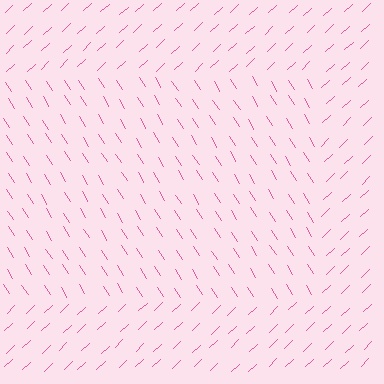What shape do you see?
I see a rectangle.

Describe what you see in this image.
The image is filled with small pink line segments. A rectangle region in the image has lines oriented differently from the surrounding lines, creating a visible texture boundary.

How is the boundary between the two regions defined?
The boundary is defined purely by a change in line orientation (approximately 79 degrees difference). All lines are the same color and thickness.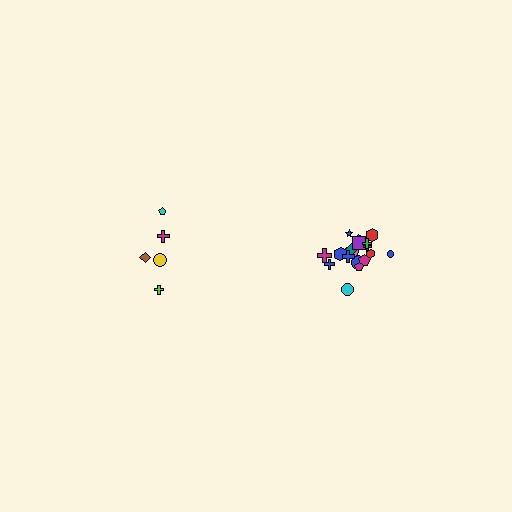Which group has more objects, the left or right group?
The right group.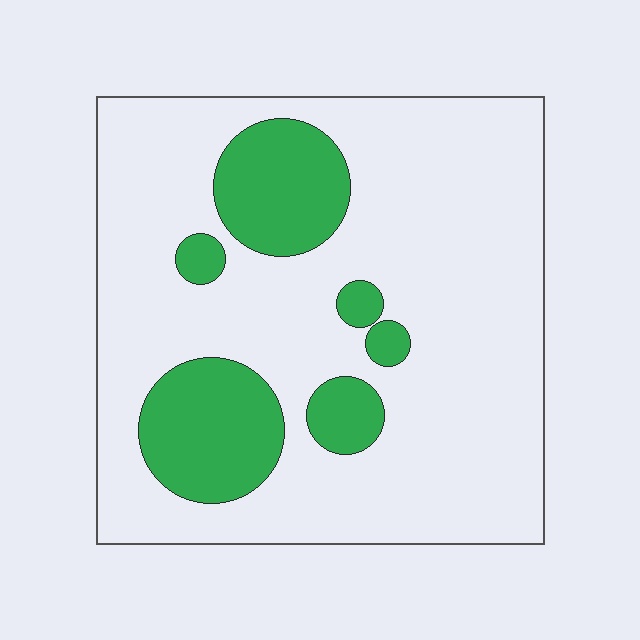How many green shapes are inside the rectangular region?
6.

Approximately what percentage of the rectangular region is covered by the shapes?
Approximately 20%.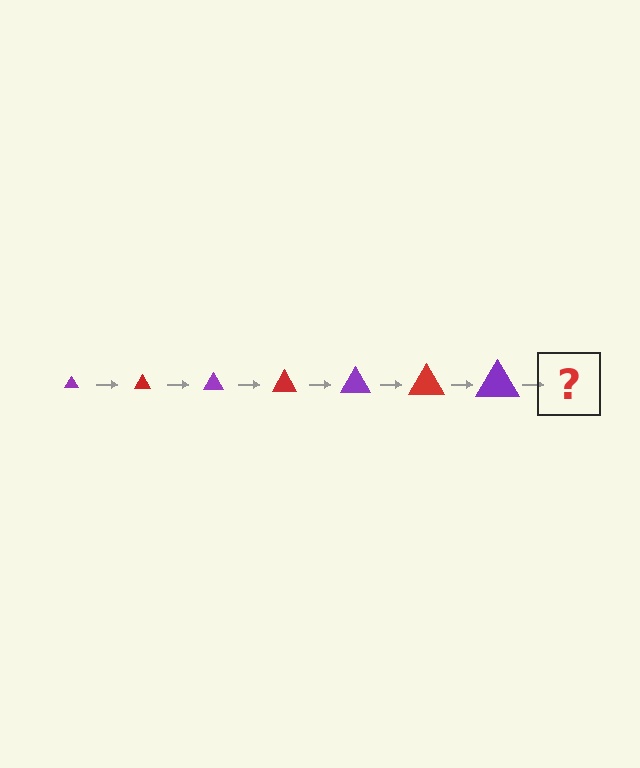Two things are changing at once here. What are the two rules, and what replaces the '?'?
The two rules are that the triangle grows larger each step and the color cycles through purple and red. The '?' should be a red triangle, larger than the previous one.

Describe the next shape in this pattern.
It should be a red triangle, larger than the previous one.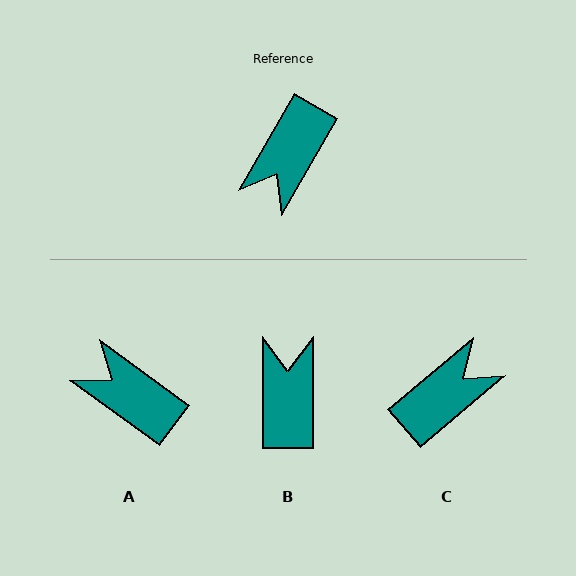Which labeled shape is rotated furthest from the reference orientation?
C, about 160 degrees away.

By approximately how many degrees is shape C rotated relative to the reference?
Approximately 160 degrees counter-clockwise.